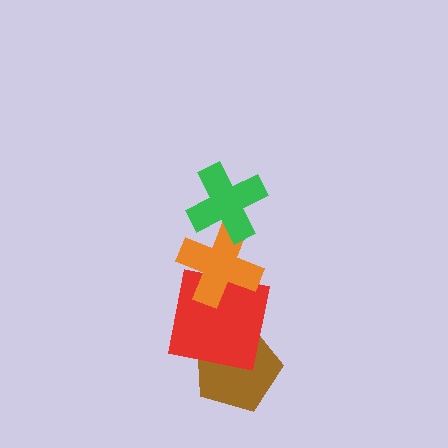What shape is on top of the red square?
The orange cross is on top of the red square.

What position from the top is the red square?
The red square is 3rd from the top.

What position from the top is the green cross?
The green cross is 1st from the top.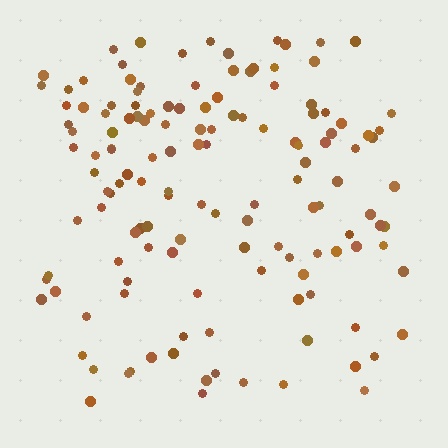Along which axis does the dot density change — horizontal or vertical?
Vertical.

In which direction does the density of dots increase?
From bottom to top, with the top side densest.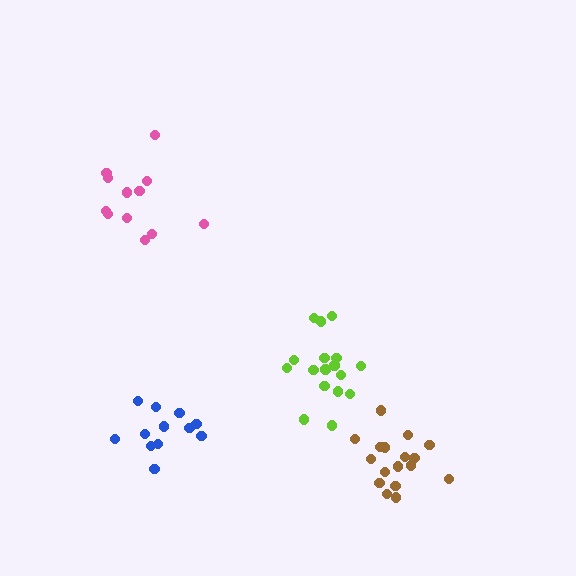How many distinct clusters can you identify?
There are 4 distinct clusters.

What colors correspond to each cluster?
The clusters are colored: lime, pink, brown, blue.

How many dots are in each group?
Group 1: 17 dots, Group 2: 12 dots, Group 3: 17 dots, Group 4: 12 dots (58 total).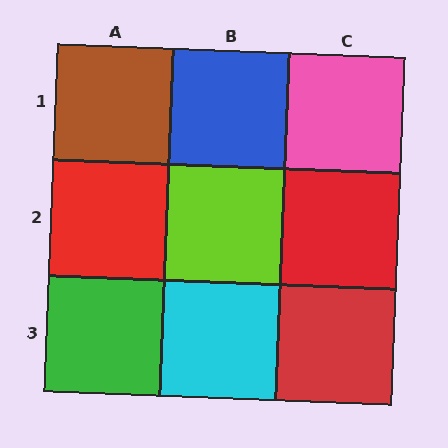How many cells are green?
1 cell is green.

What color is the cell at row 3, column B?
Cyan.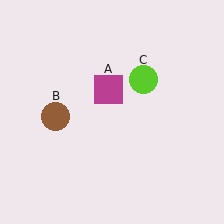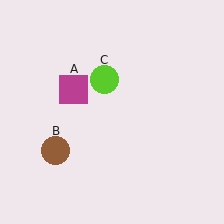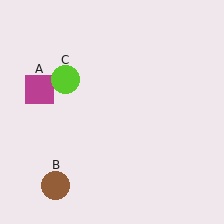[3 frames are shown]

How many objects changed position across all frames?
3 objects changed position: magenta square (object A), brown circle (object B), lime circle (object C).